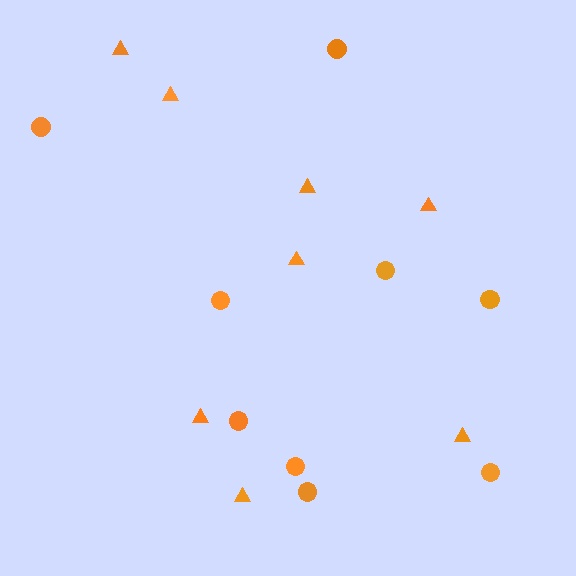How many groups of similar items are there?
There are 2 groups: one group of triangles (8) and one group of circles (9).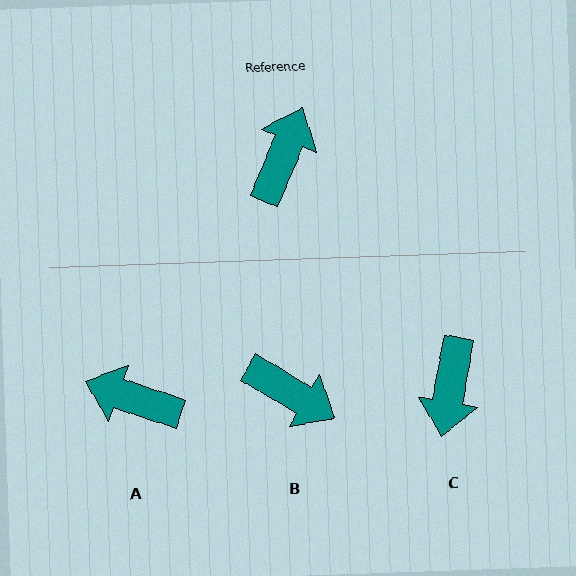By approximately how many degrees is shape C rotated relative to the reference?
Approximately 167 degrees clockwise.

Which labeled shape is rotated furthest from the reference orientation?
C, about 167 degrees away.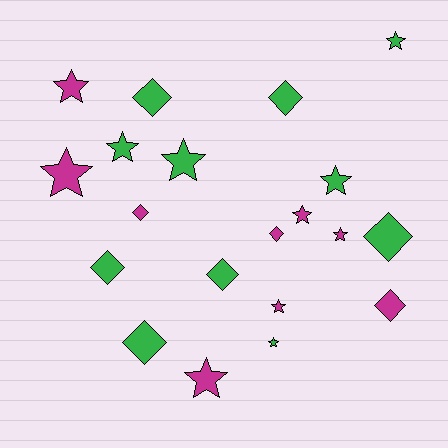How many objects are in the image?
There are 20 objects.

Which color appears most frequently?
Green, with 11 objects.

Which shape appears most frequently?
Star, with 11 objects.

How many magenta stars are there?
There are 6 magenta stars.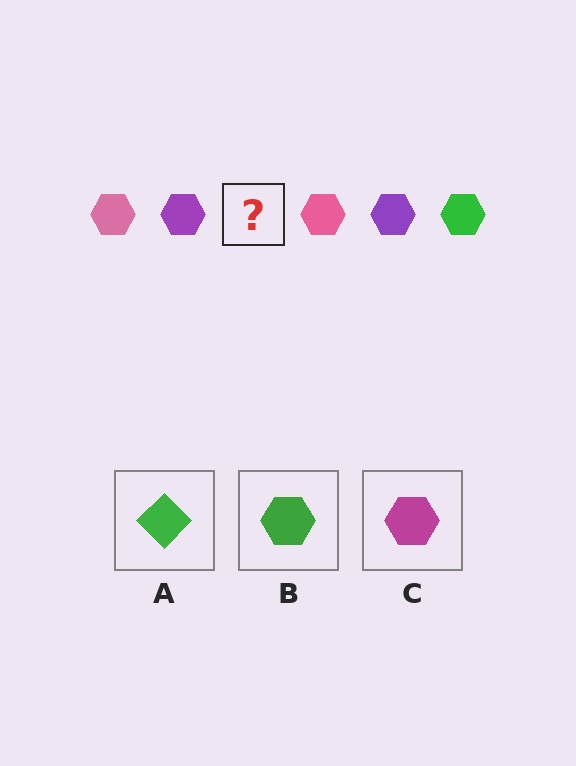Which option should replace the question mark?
Option B.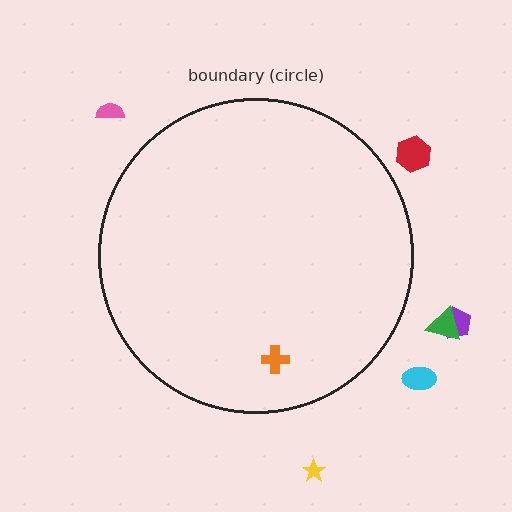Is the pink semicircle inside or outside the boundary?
Outside.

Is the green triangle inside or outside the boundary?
Outside.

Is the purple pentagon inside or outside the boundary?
Outside.